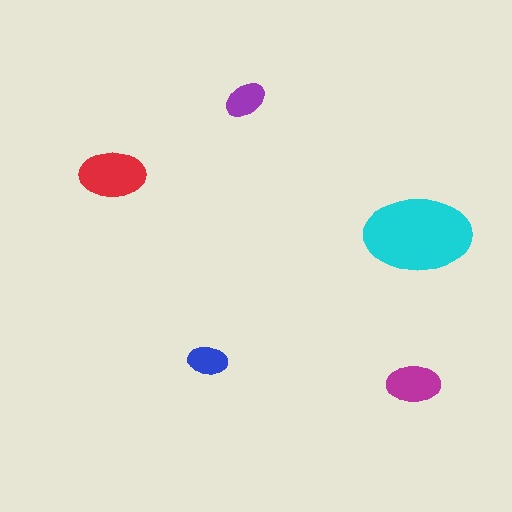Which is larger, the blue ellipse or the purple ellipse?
The purple one.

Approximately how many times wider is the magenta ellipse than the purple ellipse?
About 1.5 times wider.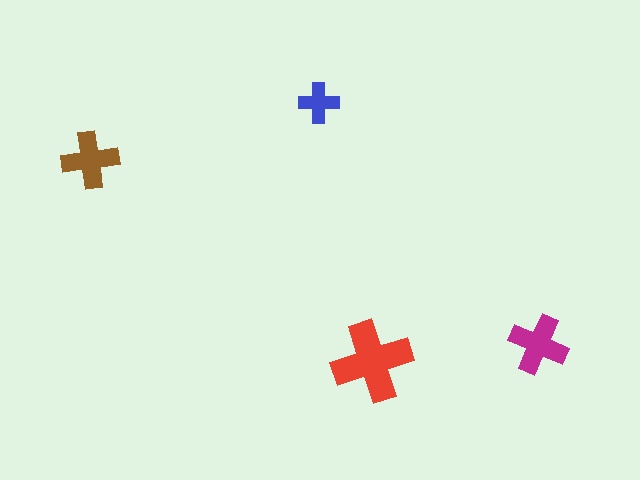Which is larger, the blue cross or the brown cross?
The brown one.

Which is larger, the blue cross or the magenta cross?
The magenta one.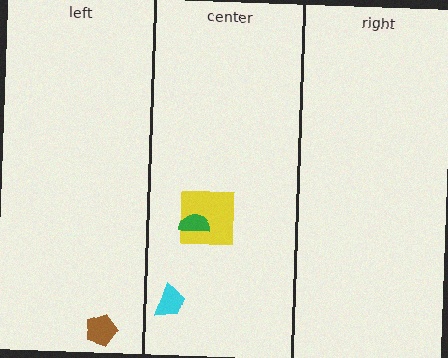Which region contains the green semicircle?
The center region.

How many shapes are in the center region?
3.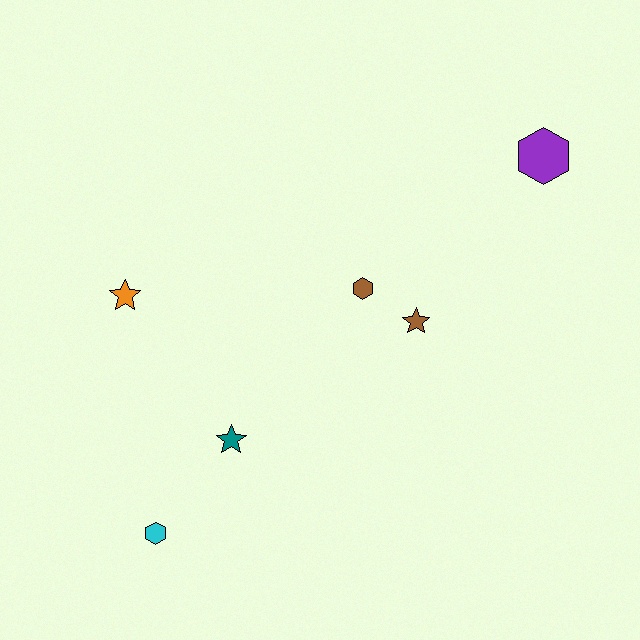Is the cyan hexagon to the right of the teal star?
No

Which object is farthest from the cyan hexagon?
The purple hexagon is farthest from the cyan hexagon.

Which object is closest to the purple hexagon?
The brown star is closest to the purple hexagon.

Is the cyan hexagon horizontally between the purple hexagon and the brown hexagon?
No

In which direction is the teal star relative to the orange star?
The teal star is below the orange star.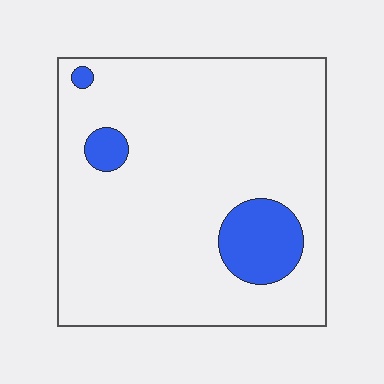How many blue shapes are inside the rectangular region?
3.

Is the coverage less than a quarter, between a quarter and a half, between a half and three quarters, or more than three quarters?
Less than a quarter.